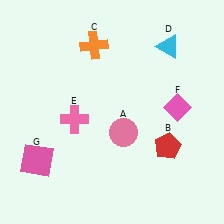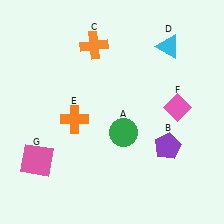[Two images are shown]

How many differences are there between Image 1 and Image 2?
There are 3 differences between the two images.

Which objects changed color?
A changed from pink to green. B changed from red to purple. E changed from pink to orange.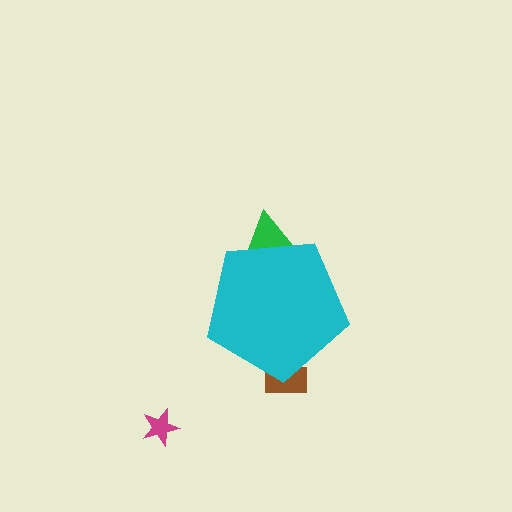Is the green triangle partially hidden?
Yes, the green triangle is partially hidden behind the cyan pentagon.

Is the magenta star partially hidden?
No, the magenta star is fully visible.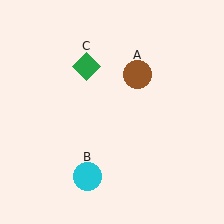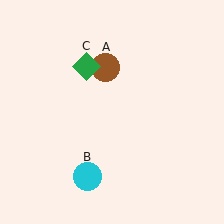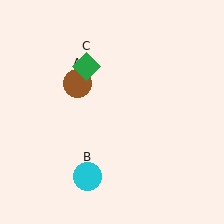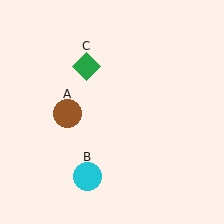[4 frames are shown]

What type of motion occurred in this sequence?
The brown circle (object A) rotated counterclockwise around the center of the scene.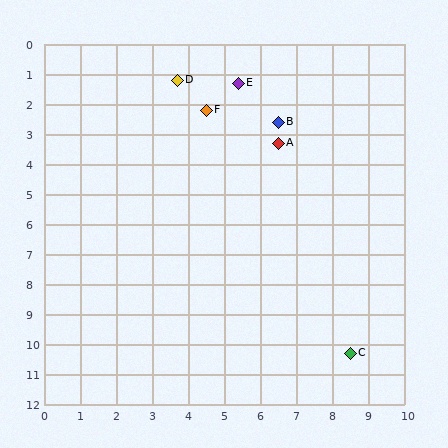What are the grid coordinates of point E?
Point E is at approximately (5.4, 1.3).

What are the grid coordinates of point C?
Point C is at approximately (8.5, 10.3).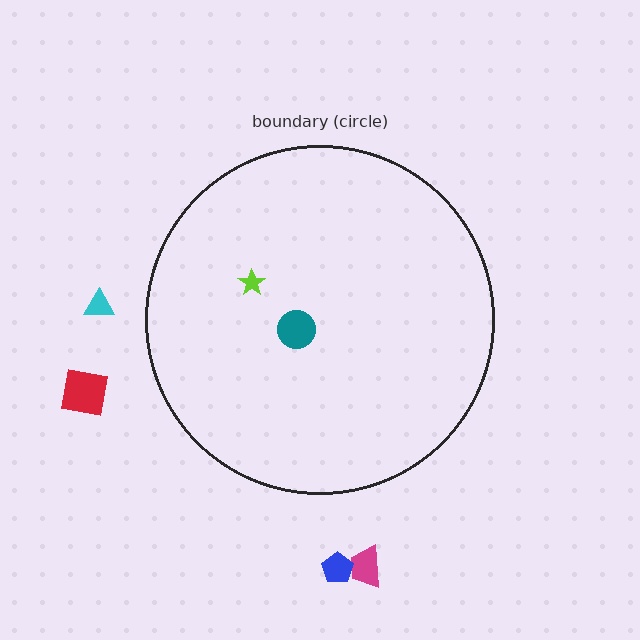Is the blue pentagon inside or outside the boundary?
Outside.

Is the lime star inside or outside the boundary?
Inside.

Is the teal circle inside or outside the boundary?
Inside.